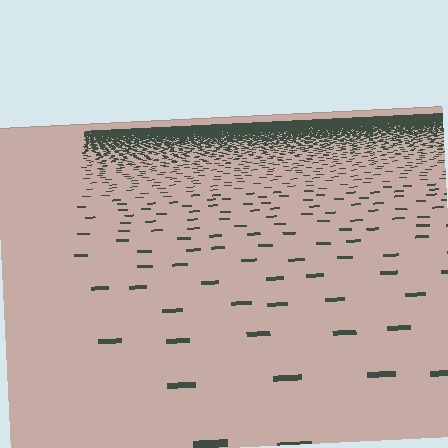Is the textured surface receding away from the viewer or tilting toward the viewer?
The surface is receding away from the viewer. Texture elements get smaller and denser toward the top.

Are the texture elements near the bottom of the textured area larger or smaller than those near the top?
Larger. Near the bottom, elements are closer to the viewer and appear at a bigger on-screen size.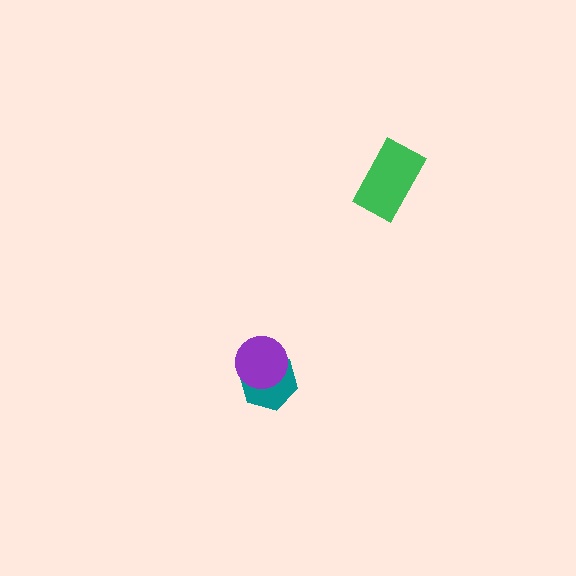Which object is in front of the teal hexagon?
The purple circle is in front of the teal hexagon.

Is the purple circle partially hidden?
No, no other shape covers it.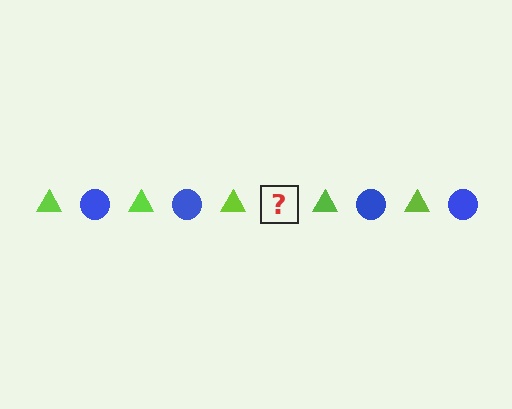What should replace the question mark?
The question mark should be replaced with a blue circle.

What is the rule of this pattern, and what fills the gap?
The rule is that the pattern alternates between lime triangle and blue circle. The gap should be filled with a blue circle.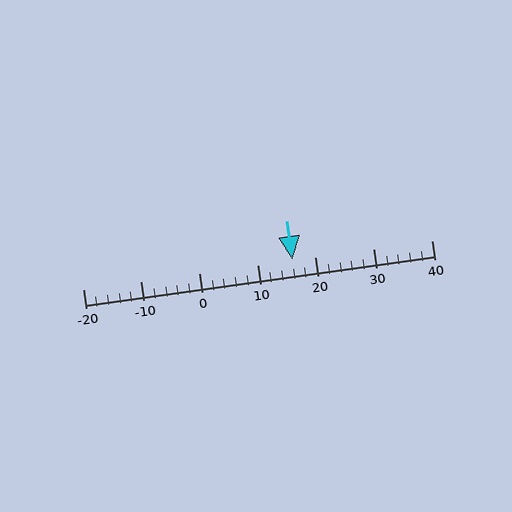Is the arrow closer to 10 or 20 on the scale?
The arrow is closer to 20.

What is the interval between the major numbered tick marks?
The major tick marks are spaced 10 units apart.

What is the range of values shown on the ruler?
The ruler shows values from -20 to 40.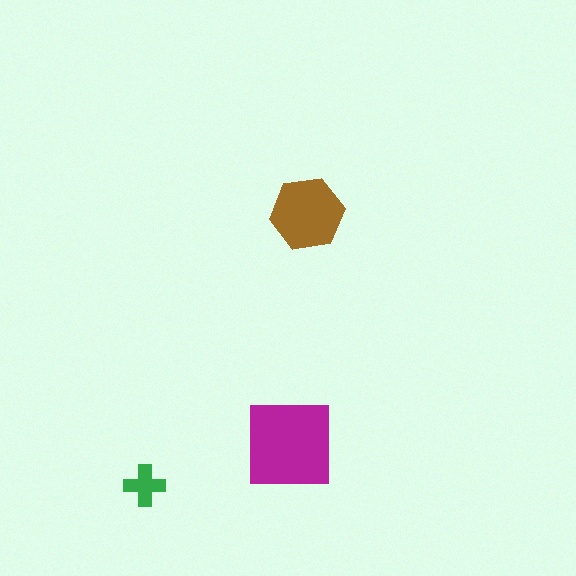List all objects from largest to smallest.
The magenta square, the brown hexagon, the green cross.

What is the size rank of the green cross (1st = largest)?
3rd.